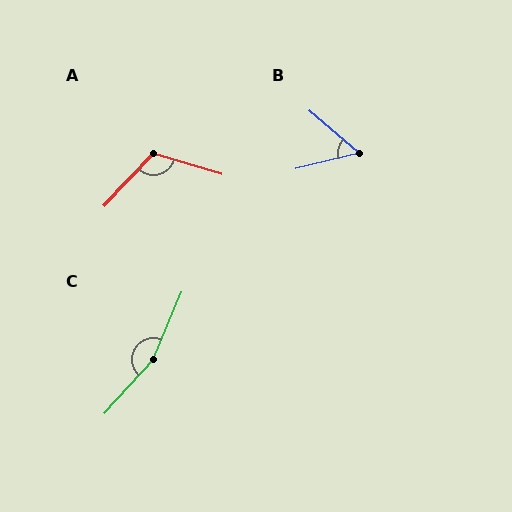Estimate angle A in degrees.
Approximately 116 degrees.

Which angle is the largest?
C, at approximately 161 degrees.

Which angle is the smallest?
B, at approximately 54 degrees.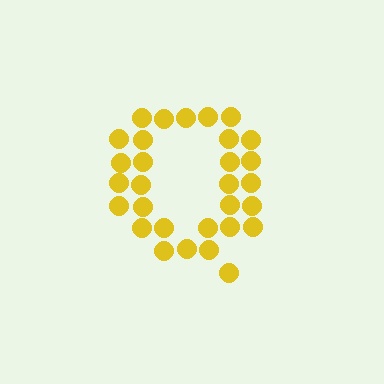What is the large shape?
The large shape is the letter Q.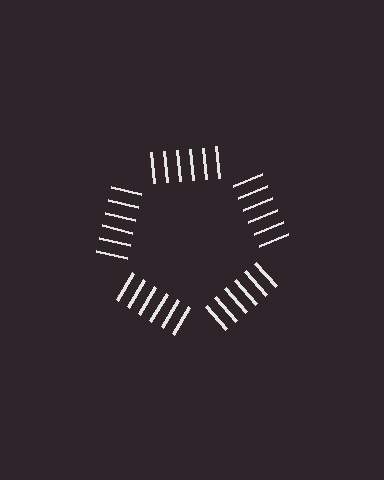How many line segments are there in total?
30 — 6 along each of the 5 edges.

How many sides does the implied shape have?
5 sides — the line-ends trace a pentagon.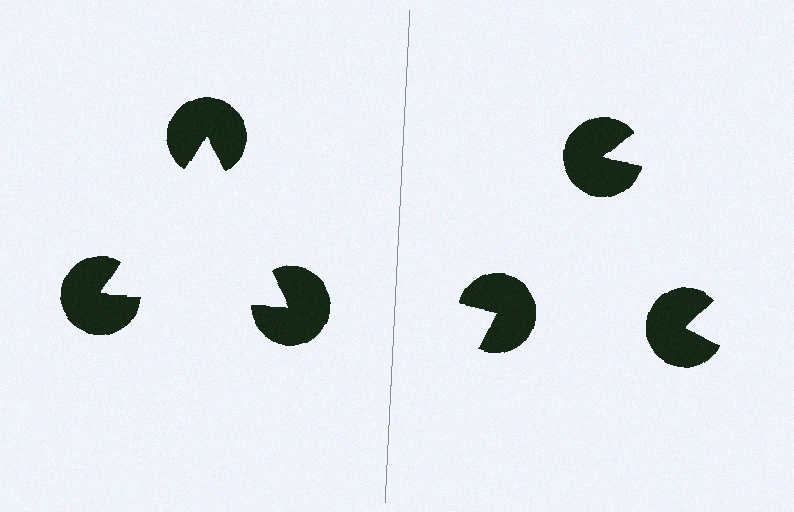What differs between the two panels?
The pac-man discs are positioned identically on both sides; only the wedge orientations differ. On the left they align to a triangle; on the right they are misaligned.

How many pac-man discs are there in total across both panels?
6 — 3 on each side.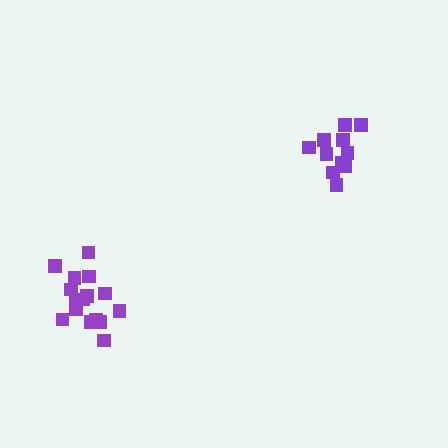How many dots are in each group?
Group 1: 12 dots, Group 2: 16 dots (28 total).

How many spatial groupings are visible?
There are 2 spatial groupings.